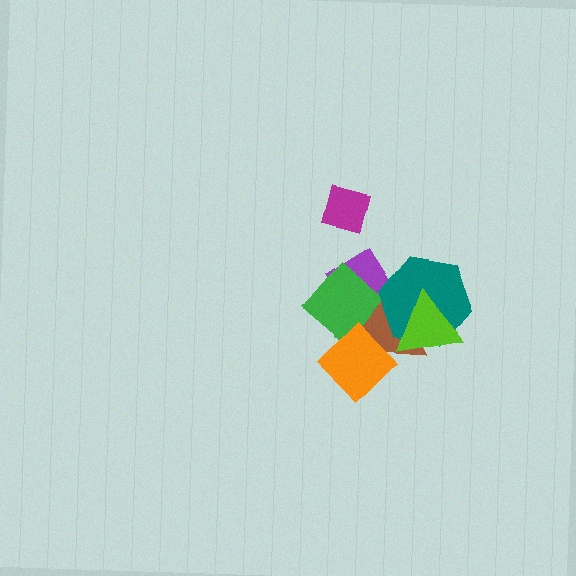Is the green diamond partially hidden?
Yes, it is partially covered by another shape.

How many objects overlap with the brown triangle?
5 objects overlap with the brown triangle.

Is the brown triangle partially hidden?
Yes, it is partially covered by another shape.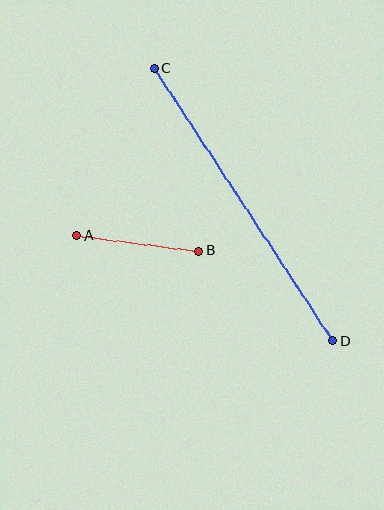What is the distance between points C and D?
The distance is approximately 326 pixels.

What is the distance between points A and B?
The distance is approximately 123 pixels.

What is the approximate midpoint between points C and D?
The midpoint is at approximately (243, 205) pixels.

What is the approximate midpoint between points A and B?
The midpoint is at approximately (138, 243) pixels.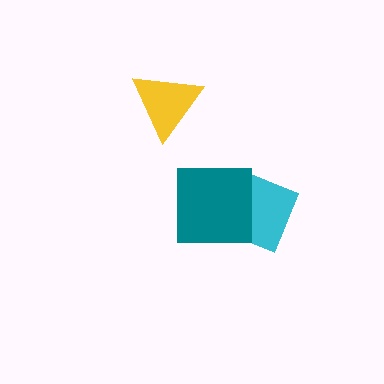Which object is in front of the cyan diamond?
The teal square is in front of the cyan diamond.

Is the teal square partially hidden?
No, no other shape covers it.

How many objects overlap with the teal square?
1 object overlaps with the teal square.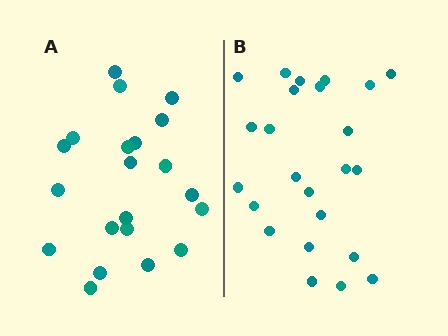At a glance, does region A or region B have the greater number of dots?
Region B (the right region) has more dots.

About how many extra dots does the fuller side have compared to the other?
Region B has just a few more — roughly 2 or 3 more dots than region A.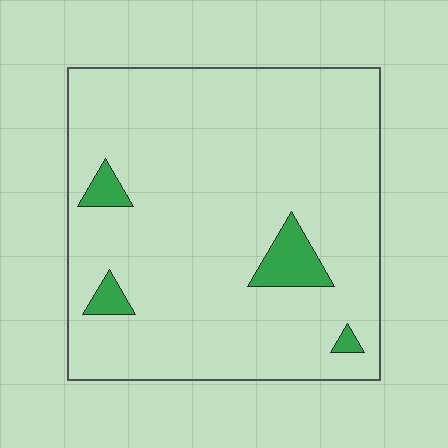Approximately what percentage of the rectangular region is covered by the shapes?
Approximately 5%.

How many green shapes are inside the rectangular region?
4.